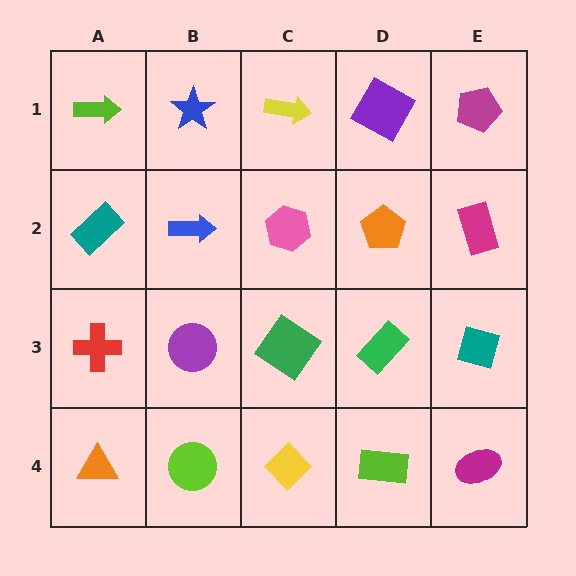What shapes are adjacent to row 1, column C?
A pink hexagon (row 2, column C), a blue star (row 1, column B), a purple square (row 1, column D).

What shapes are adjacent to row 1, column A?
A teal rectangle (row 2, column A), a blue star (row 1, column B).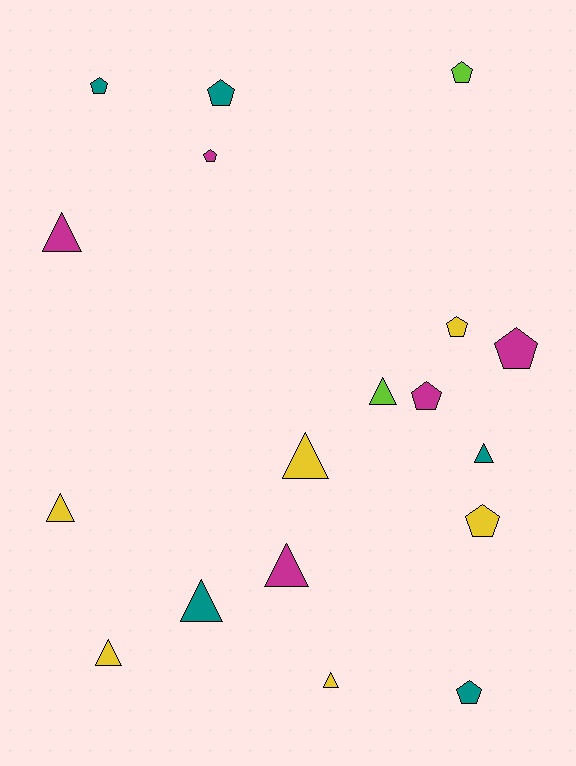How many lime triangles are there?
There is 1 lime triangle.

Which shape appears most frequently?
Pentagon, with 9 objects.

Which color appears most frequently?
Yellow, with 6 objects.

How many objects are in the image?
There are 18 objects.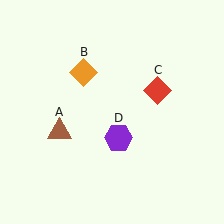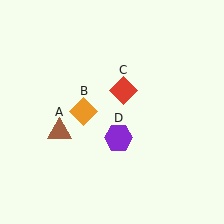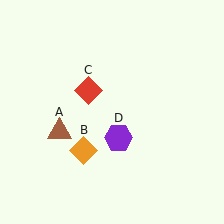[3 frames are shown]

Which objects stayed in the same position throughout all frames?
Brown triangle (object A) and purple hexagon (object D) remained stationary.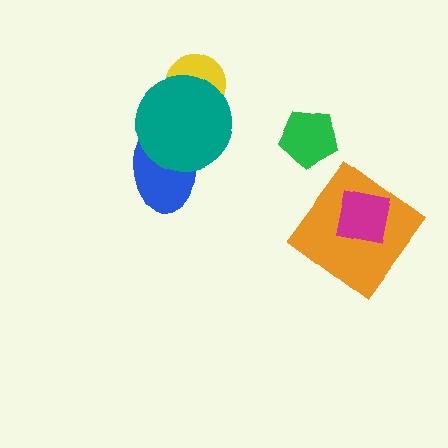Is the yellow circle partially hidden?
Yes, it is partially covered by another shape.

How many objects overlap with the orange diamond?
1 object overlaps with the orange diamond.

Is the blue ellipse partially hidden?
Yes, it is partially covered by another shape.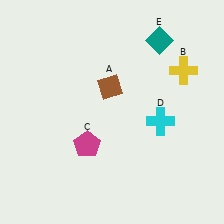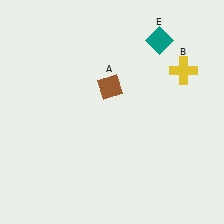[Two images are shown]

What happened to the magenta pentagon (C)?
The magenta pentagon (C) was removed in Image 2. It was in the bottom-left area of Image 1.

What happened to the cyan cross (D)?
The cyan cross (D) was removed in Image 2. It was in the bottom-right area of Image 1.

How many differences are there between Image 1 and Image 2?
There are 2 differences between the two images.